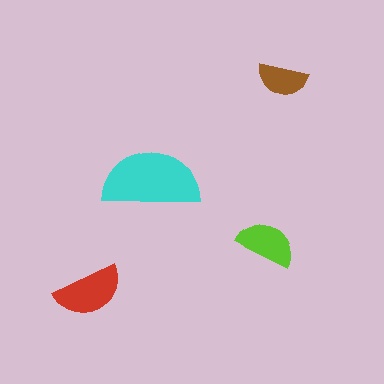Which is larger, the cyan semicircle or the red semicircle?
The cyan one.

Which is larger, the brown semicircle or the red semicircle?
The red one.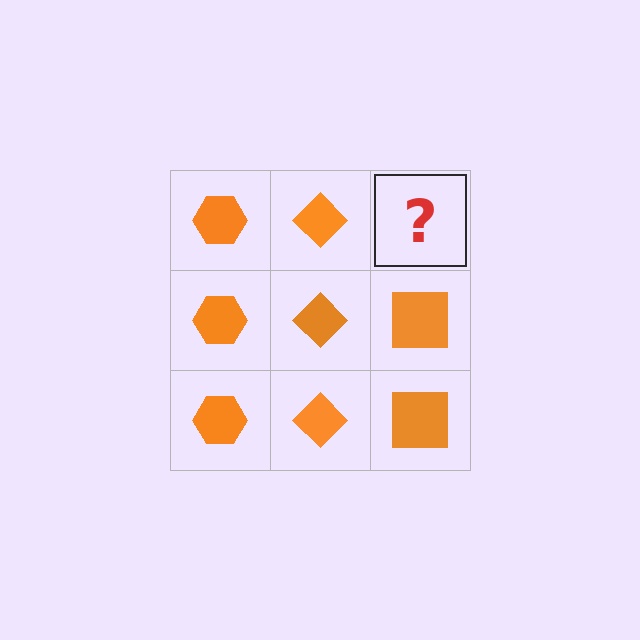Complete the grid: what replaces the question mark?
The question mark should be replaced with an orange square.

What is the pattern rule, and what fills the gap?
The rule is that each column has a consistent shape. The gap should be filled with an orange square.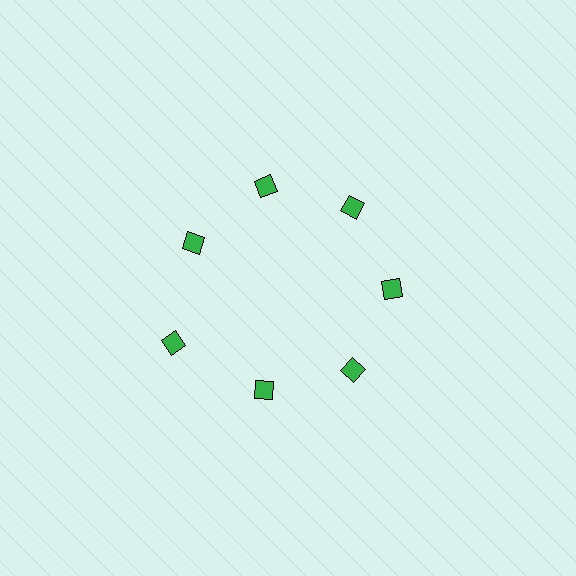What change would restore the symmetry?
The symmetry would be restored by moving it inward, back onto the ring so that all 7 diamonds sit at equal angles and equal distance from the center.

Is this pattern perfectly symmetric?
No. The 7 green diamonds are arranged in a ring, but one element near the 8 o'clock position is pushed outward from the center, breaking the 7-fold rotational symmetry.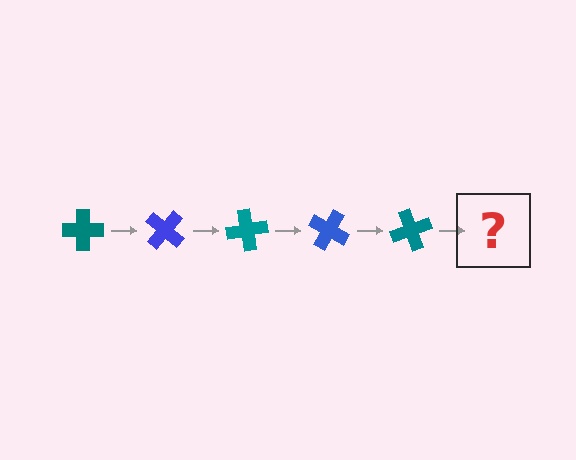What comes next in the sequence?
The next element should be a blue cross, rotated 200 degrees from the start.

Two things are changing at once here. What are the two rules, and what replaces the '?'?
The two rules are that it rotates 40 degrees each step and the color cycles through teal and blue. The '?' should be a blue cross, rotated 200 degrees from the start.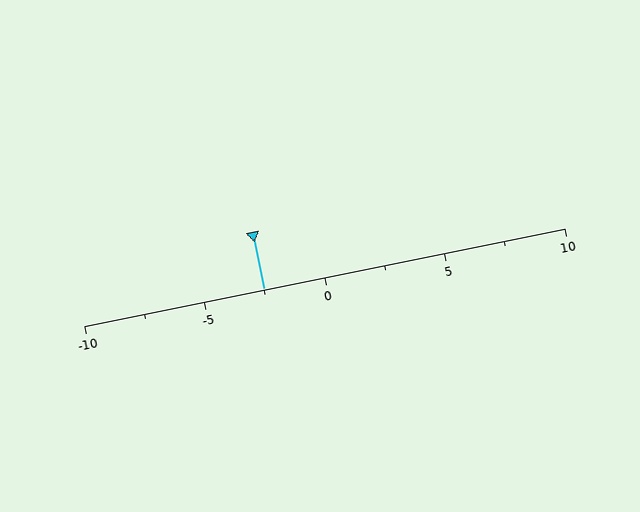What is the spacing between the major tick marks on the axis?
The major ticks are spaced 5 apart.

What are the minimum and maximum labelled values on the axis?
The axis runs from -10 to 10.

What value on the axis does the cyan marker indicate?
The marker indicates approximately -2.5.